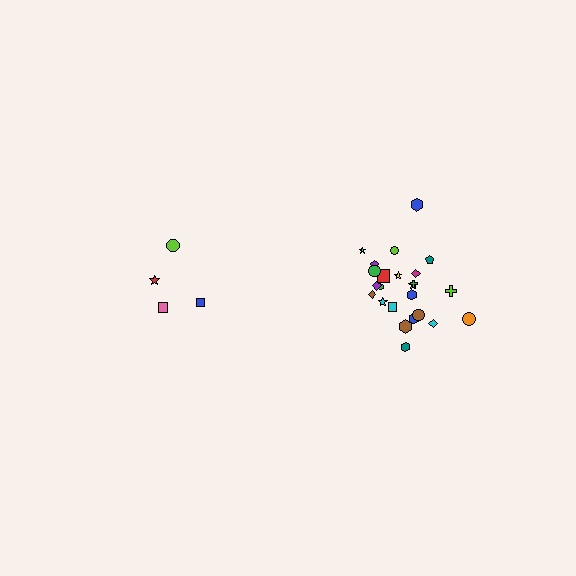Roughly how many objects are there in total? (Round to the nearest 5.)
Roughly 30 objects in total.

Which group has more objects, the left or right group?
The right group.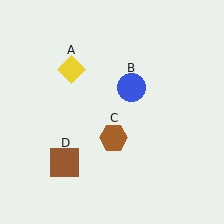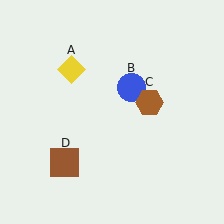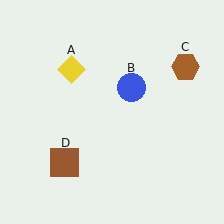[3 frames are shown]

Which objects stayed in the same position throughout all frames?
Yellow diamond (object A) and blue circle (object B) and brown square (object D) remained stationary.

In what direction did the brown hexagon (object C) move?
The brown hexagon (object C) moved up and to the right.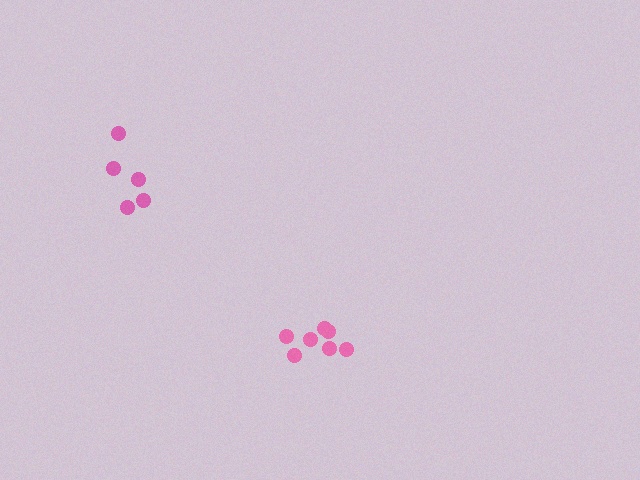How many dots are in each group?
Group 1: 7 dots, Group 2: 5 dots (12 total).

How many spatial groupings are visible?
There are 2 spatial groupings.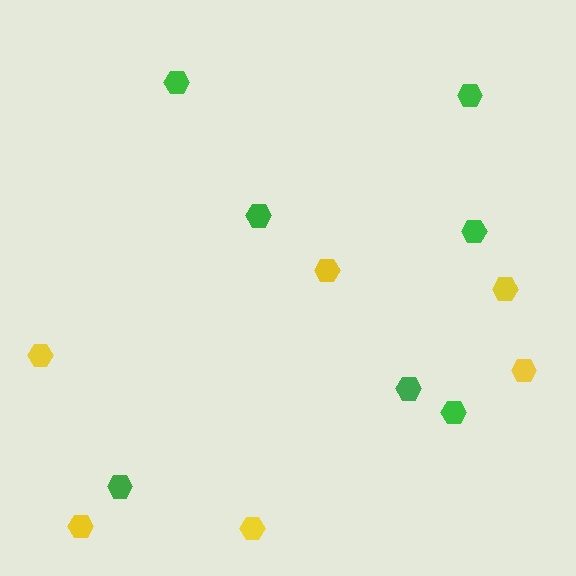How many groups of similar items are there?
There are 2 groups: one group of yellow hexagons (6) and one group of green hexagons (7).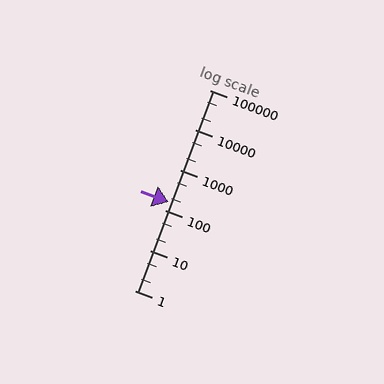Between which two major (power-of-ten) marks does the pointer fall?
The pointer is between 100 and 1000.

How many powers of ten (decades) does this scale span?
The scale spans 5 decades, from 1 to 100000.